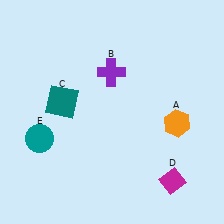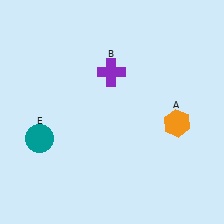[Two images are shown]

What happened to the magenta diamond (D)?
The magenta diamond (D) was removed in Image 2. It was in the bottom-right area of Image 1.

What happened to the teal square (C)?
The teal square (C) was removed in Image 2. It was in the top-left area of Image 1.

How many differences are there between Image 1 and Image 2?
There are 2 differences between the two images.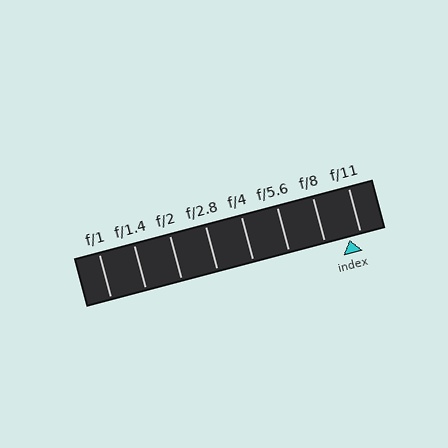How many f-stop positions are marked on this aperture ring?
There are 8 f-stop positions marked.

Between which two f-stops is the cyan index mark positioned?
The index mark is between f/8 and f/11.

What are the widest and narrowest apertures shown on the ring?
The widest aperture shown is f/1 and the narrowest is f/11.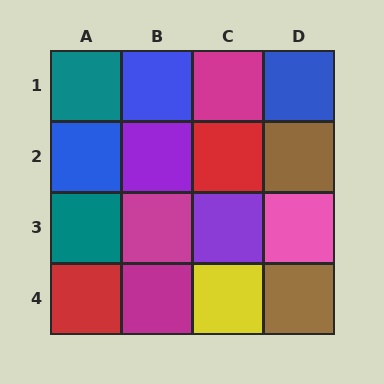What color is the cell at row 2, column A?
Blue.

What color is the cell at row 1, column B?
Blue.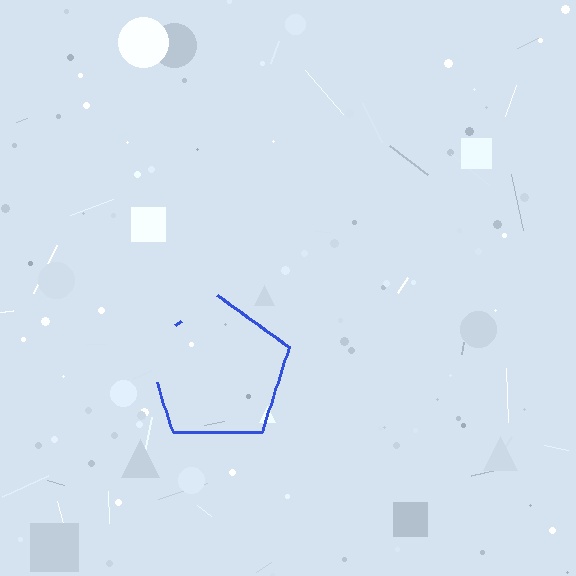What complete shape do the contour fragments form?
The contour fragments form a pentagon.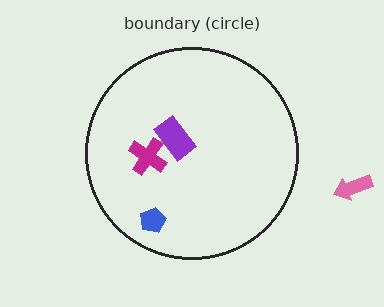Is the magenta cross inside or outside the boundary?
Inside.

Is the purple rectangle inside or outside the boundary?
Inside.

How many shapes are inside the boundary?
3 inside, 1 outside.